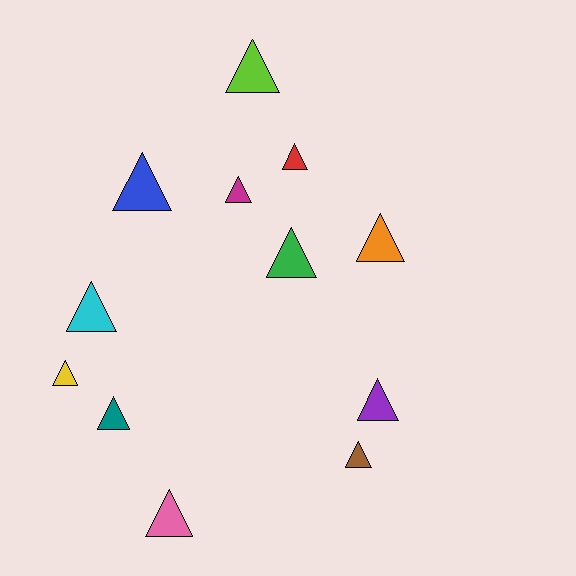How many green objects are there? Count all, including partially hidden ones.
There is 1 green object.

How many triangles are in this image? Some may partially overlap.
There are 12 triangles.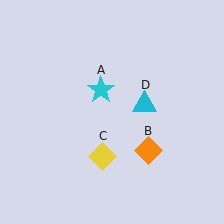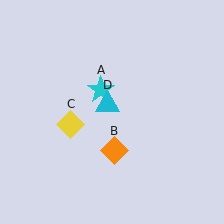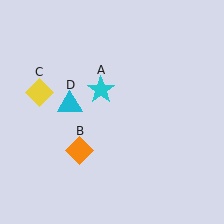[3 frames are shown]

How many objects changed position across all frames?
3 objects changed position: orange diamond (object B), yellow diamond (object C), cyan triangle (object D).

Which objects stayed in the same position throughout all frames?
Cyan star (object A) remained stationary.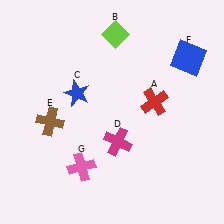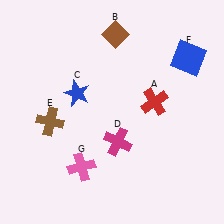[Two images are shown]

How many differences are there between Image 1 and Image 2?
There is 1 difference between the two images.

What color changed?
The diamond (B) changed from lime in Image 1 to brown in Image 2.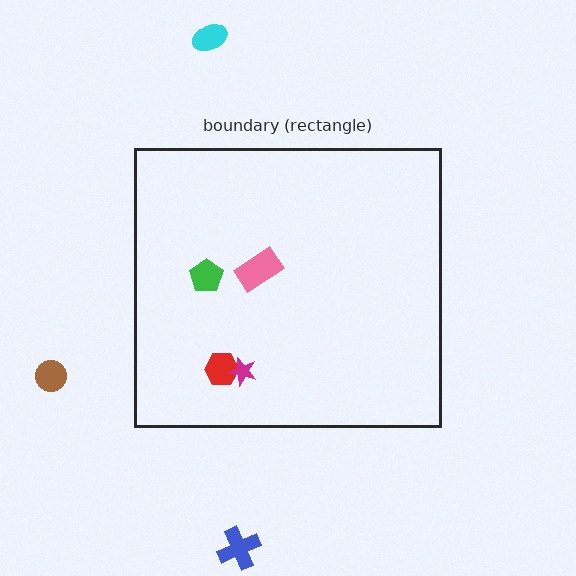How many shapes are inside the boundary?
4 inside, 3 outside.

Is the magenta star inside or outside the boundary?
Inside.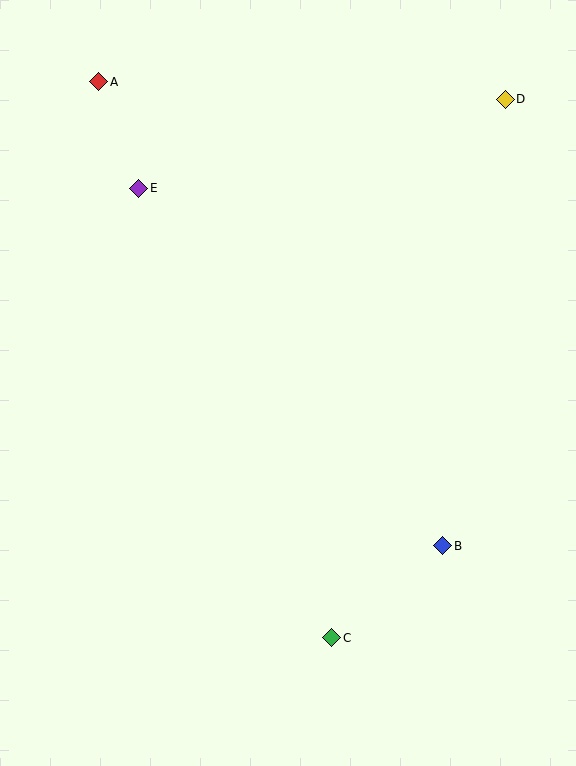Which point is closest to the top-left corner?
Point A is closest to the top-left corner.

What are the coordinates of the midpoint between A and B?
The midpoint between A and B is at (271, 314).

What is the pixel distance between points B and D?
The distance between B and D is 451 pixels.